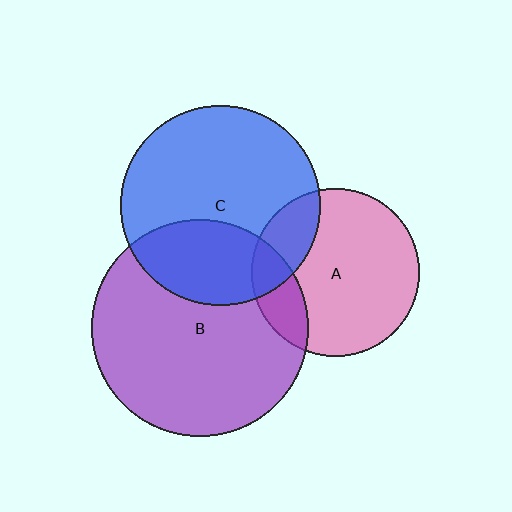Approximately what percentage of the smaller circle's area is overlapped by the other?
Approximately 30%.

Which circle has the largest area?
Circle B (purple).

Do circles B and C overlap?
Yes.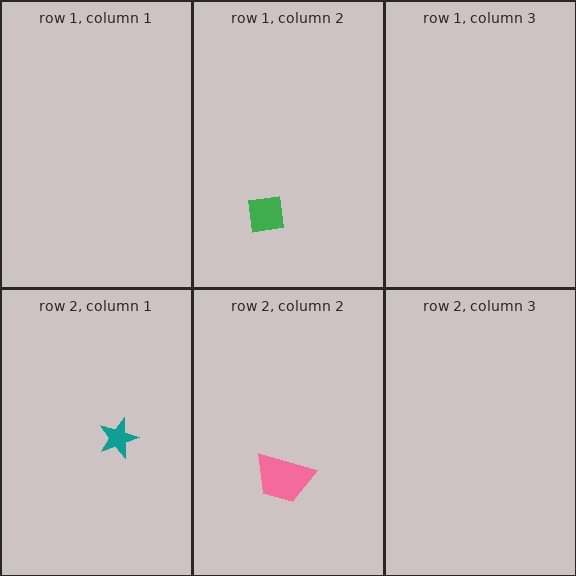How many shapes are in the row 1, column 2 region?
1.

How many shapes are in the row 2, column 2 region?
1.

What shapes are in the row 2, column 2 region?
The pink trapezoid.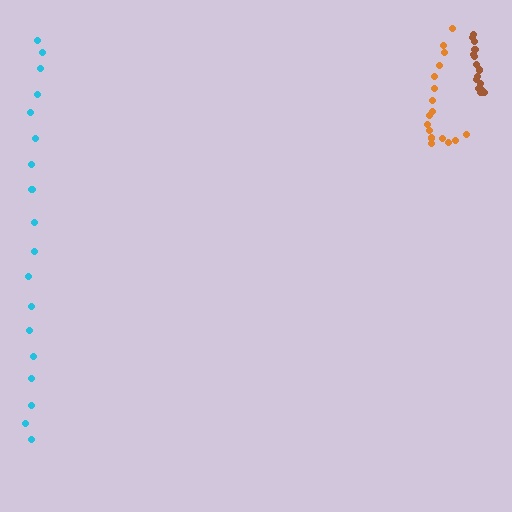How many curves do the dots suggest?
There are 3 distinct paths.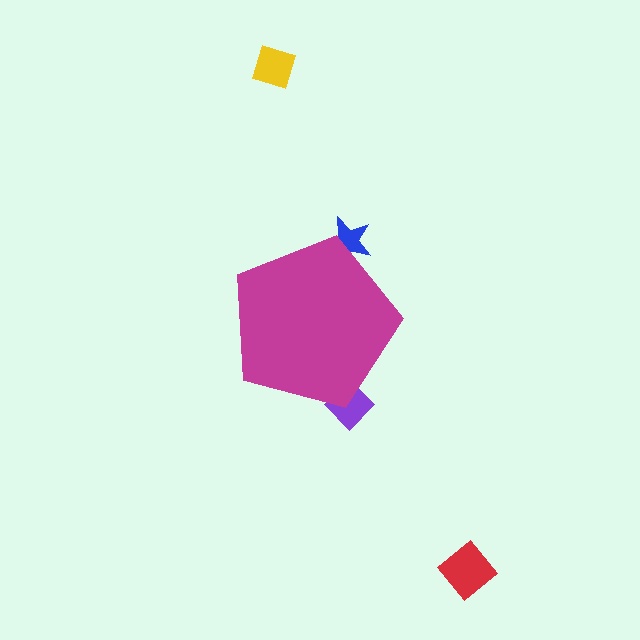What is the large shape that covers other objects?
A magenta pentagon.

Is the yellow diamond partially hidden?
No, the yellow diamond is fully visible.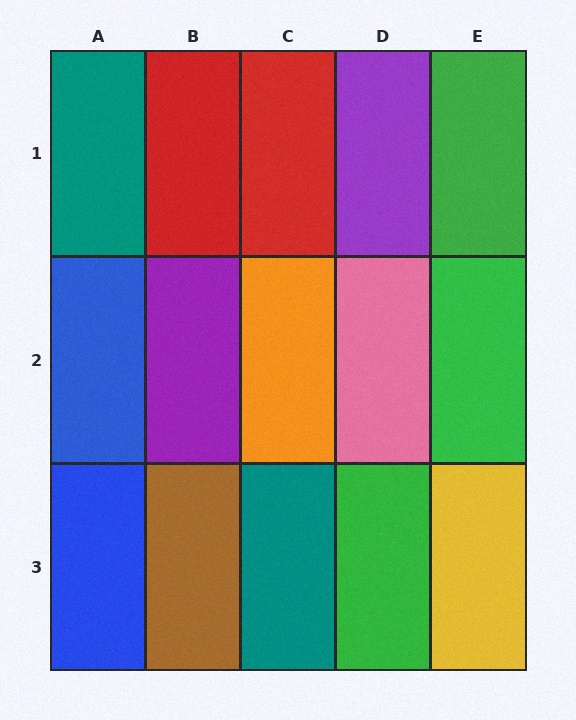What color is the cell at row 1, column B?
Red.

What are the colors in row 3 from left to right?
Blue, brown, teal, green, yellow.